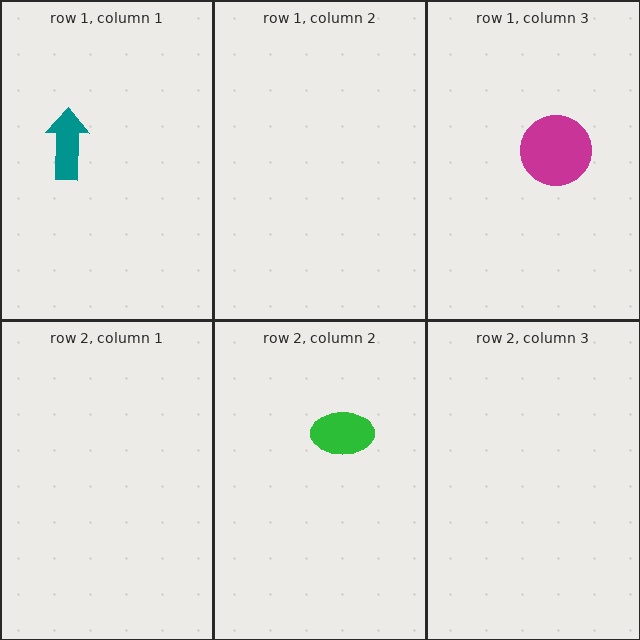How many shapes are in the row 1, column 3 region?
1.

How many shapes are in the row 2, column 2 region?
1.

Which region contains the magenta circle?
The row 1, column 3 region.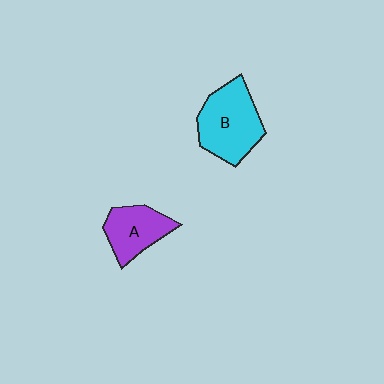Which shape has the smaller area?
Shape A (purple).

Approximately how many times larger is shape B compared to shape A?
Approximately 1.5 times.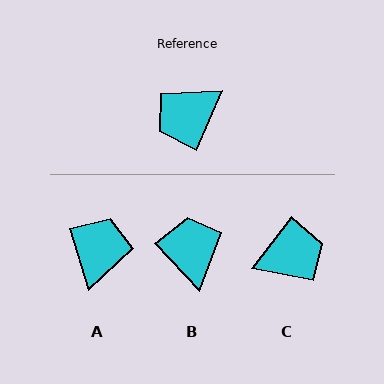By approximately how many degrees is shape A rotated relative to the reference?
Approximately 139 degrees clockwise.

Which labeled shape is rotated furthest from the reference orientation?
C, about 167 degrees away.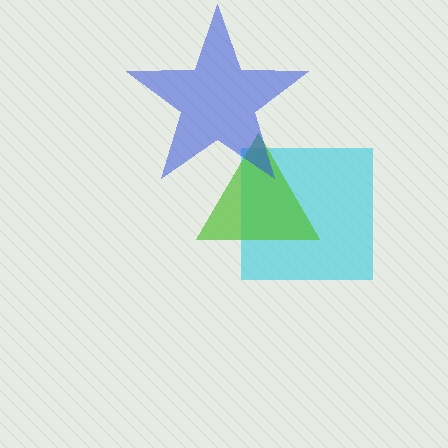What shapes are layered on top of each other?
The layered shapes are: a cyan square, a lime triangle, a blue star.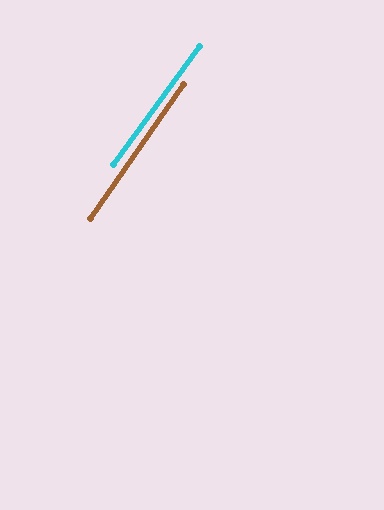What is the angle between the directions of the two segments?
Approximately 1 degree.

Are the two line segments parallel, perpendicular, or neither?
Parallel — their directions differ by only 1.5°.